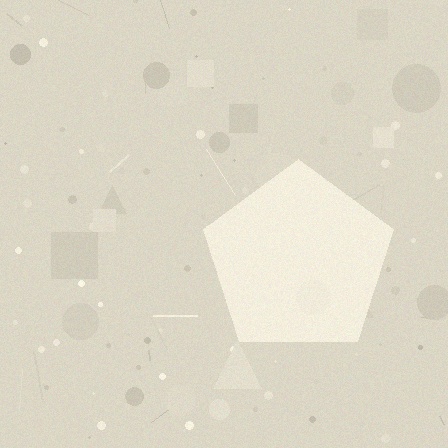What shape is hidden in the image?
A pentagon is hidden in the image.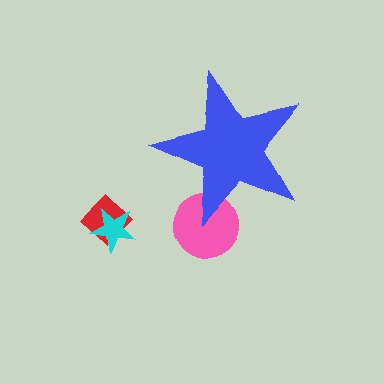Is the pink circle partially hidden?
Yes, the pink circle is partially hidden behind the blue star.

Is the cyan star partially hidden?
No, the cyan star is fully visible.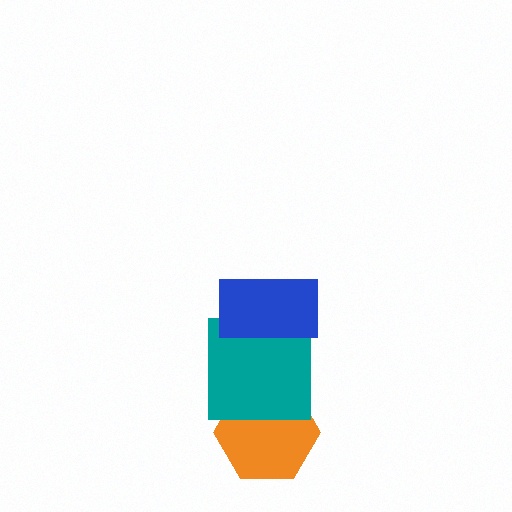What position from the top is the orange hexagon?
The orange hexagon is 3rd from the top.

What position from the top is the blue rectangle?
The blue rectangle is 1st from the top.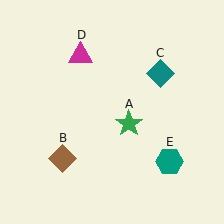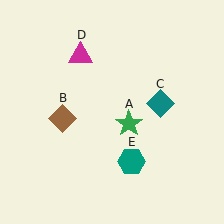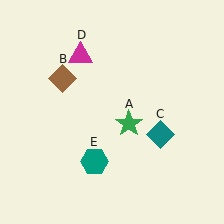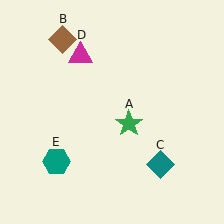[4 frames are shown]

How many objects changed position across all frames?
3 objects changed position: brown diamond (object B), teal diamond (object C), teal hexagon (object E).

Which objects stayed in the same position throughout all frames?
Green star (object A) and magenta triangle (object D) remained stationary.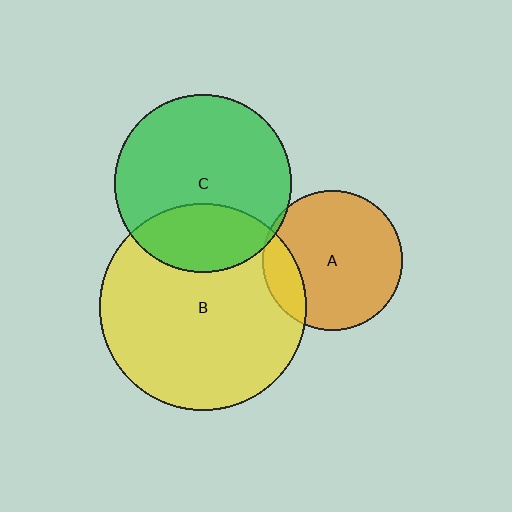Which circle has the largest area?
Circle B (yellow).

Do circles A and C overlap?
Yes.